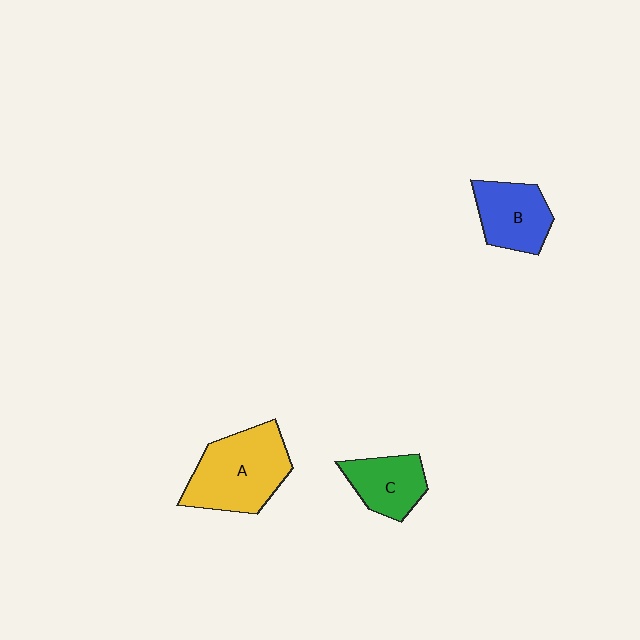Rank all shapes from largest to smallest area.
From largest to smallest: A (yellow), B (blue), C (green).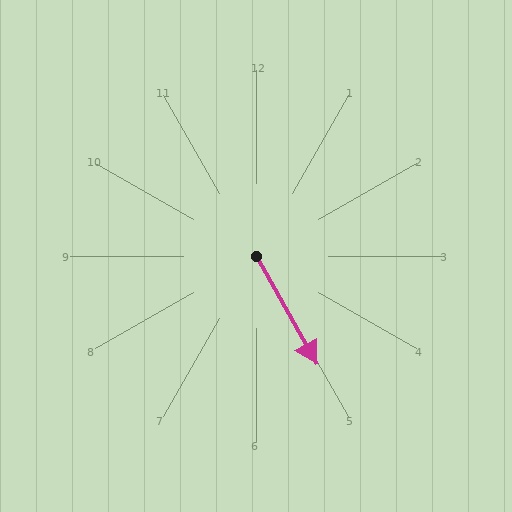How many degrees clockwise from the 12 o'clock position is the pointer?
Approximately 151 degrees.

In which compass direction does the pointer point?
Southeast.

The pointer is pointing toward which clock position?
Roughly 5 o'clock.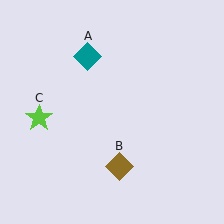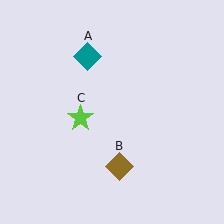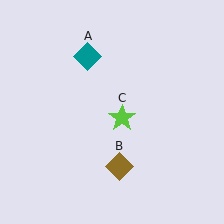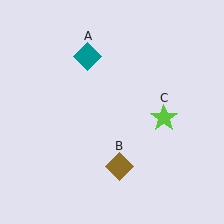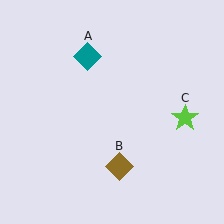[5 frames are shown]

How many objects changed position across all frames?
1 object changed position: lime star (object C).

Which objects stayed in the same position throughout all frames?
Teal diamond (object A) and brown diamond (object B) remained stationary.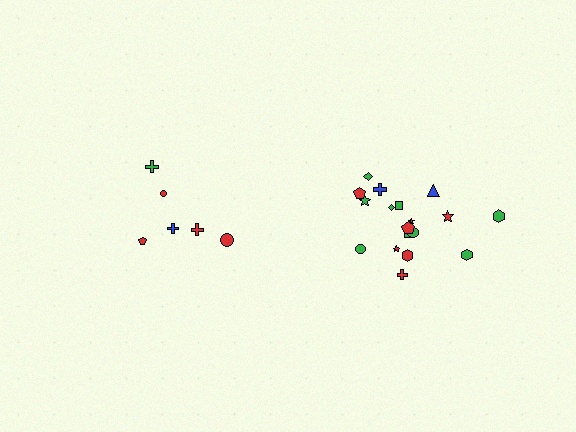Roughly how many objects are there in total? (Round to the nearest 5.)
Roughly 25 objects in total.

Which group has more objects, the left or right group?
The right group.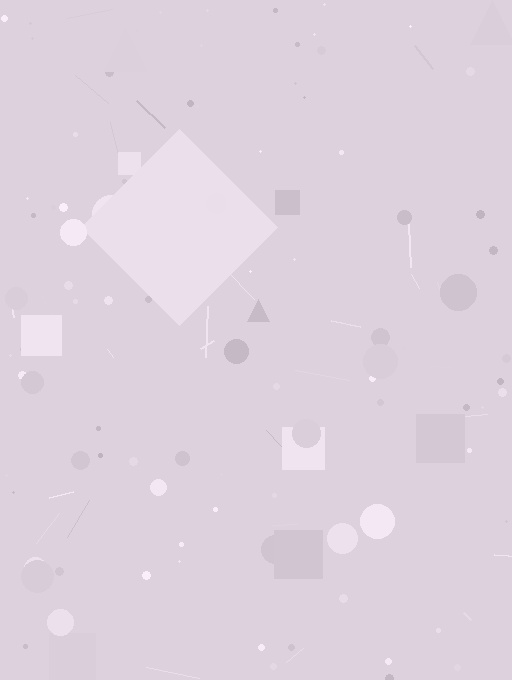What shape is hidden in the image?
A diamond is hidden in the image.